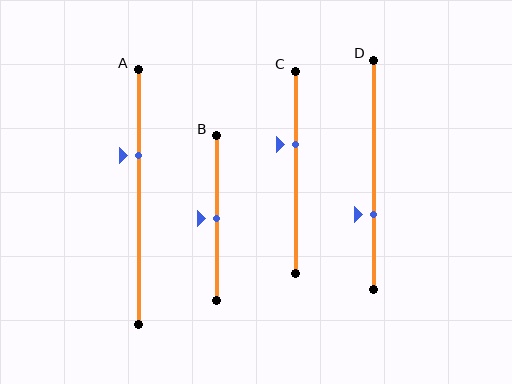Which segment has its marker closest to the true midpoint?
Segment B has its marker closest to the true midpoint.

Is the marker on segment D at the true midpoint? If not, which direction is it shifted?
No, the marker on segment D is shifted downward by about 17% of the segment length.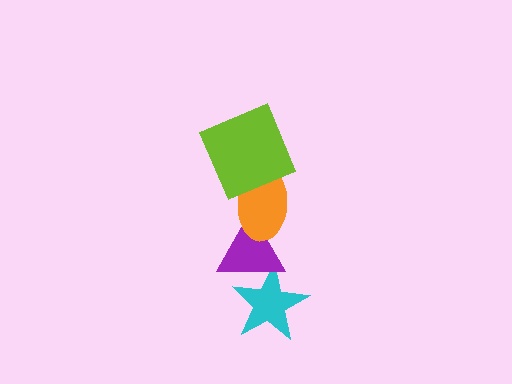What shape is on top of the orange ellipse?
The lime square is on top of the orange ellipse.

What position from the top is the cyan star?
The cyan star is 4th from the top.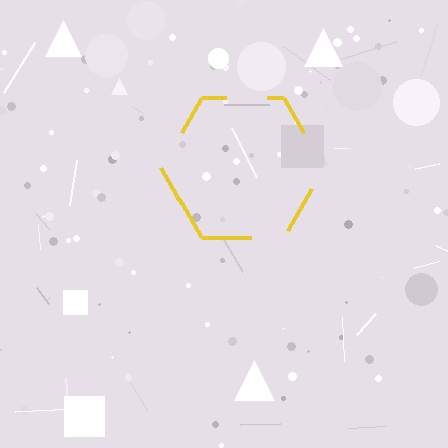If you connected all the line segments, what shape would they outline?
They would outline a hexagon.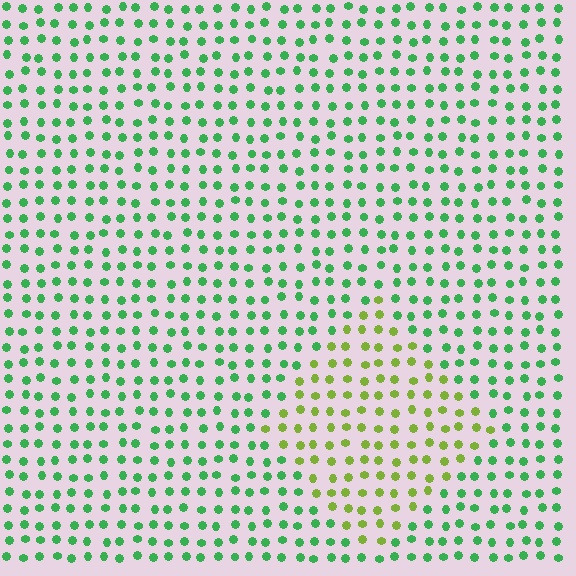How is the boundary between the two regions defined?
The boundary is defined purely by a slight shift in hue (about 48 degrees). Spacing, size, and orientation are identical on both sides.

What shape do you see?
I see a diamond.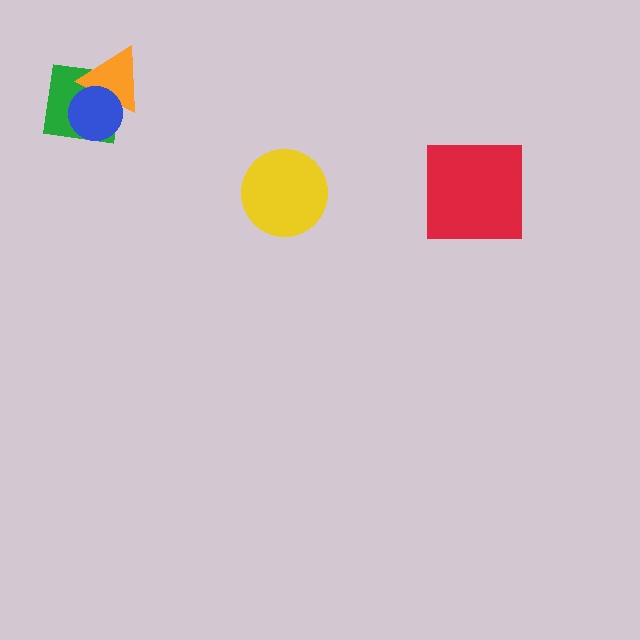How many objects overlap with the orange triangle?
2 objects overlap with the orange triangle.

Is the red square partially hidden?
No, no other shape covers it.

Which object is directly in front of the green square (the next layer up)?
The orange triangle is directly in front of the green square.